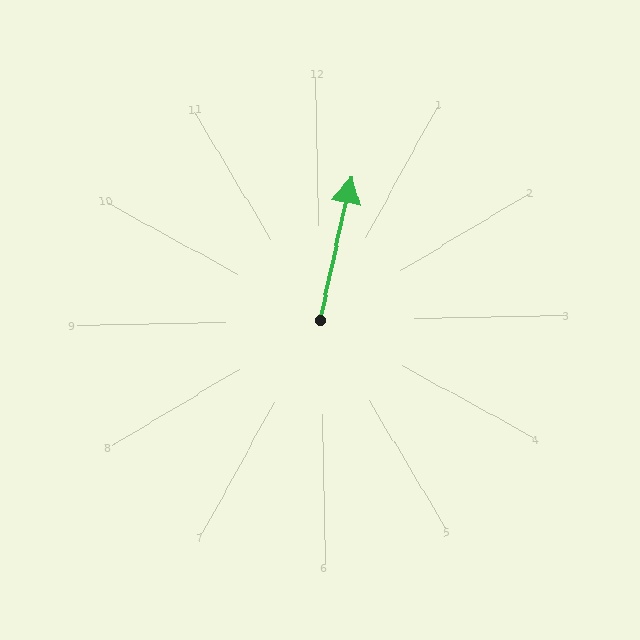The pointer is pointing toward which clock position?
Roughly 12 o'clock.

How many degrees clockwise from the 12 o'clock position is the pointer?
Approximately 13 degrees.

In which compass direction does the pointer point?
North.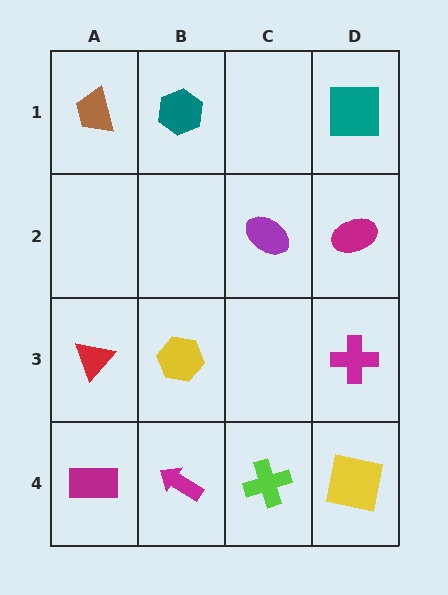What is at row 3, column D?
A magenta cross.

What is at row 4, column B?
A magenta arrow.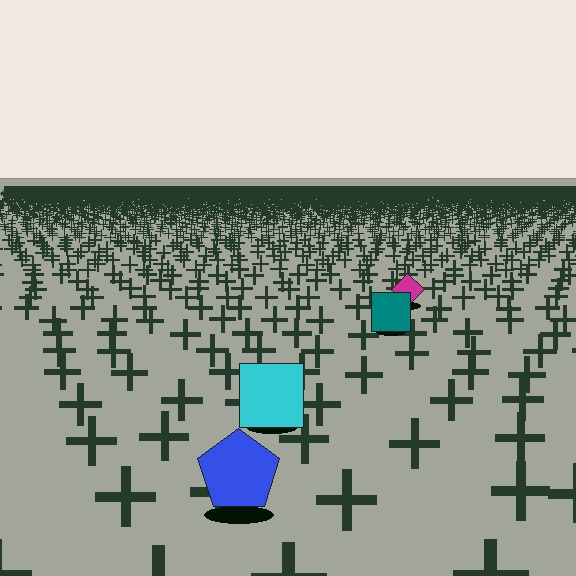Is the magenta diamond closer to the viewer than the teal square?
No. The teal square is closer — you can tell from the texture gradient: the ground texture is coarser near it.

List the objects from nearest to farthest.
From nearest to farthest: the blue pentagon, the cyan square, the teal square, the magenta diamond.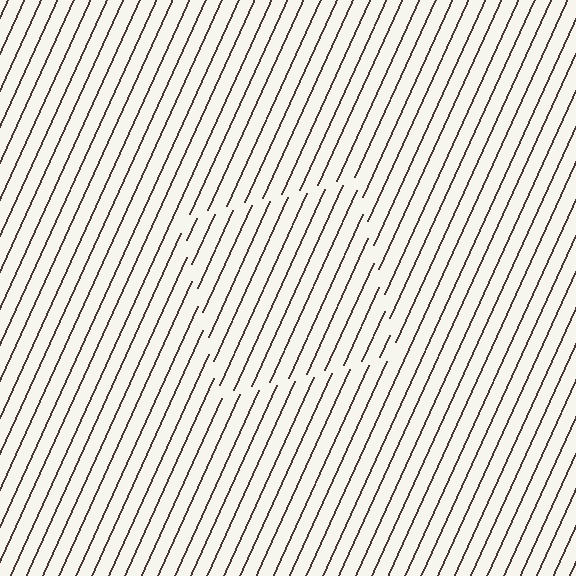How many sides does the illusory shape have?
4 sides — the line-ends trace a square.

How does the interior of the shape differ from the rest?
The interior of the shape contains the same grating, shifted by half a period — the contour is defined by the phase discontinuity where line-ends from the inner and outer gratings abut.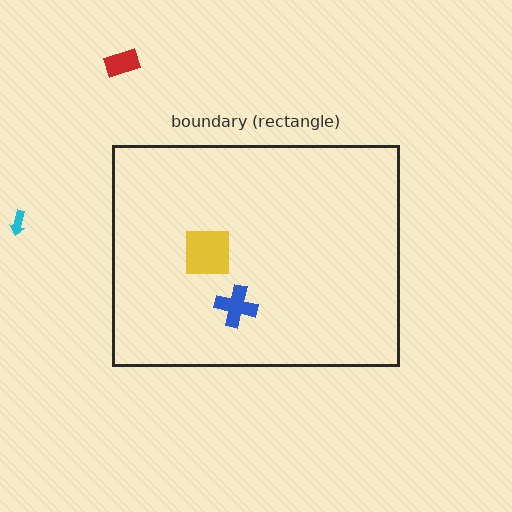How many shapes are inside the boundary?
2 inside, 2 outside.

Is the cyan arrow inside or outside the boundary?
Outside.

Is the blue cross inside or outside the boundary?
Inside.